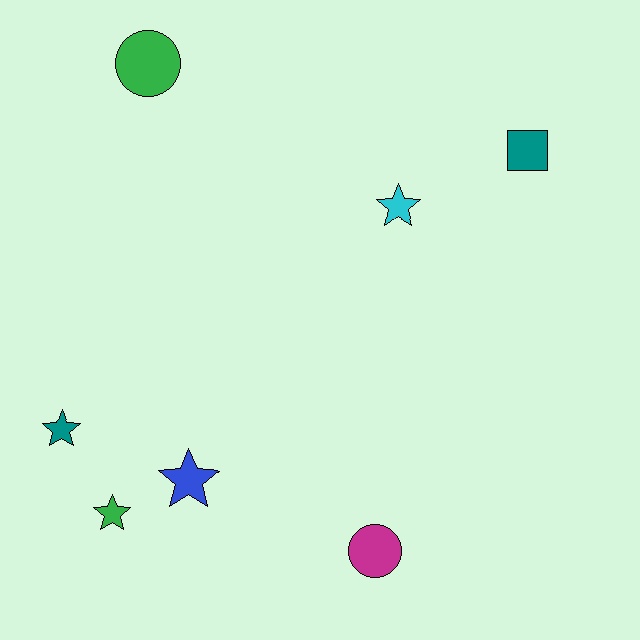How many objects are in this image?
There are 7 objects.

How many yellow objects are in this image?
There are no yellow objects.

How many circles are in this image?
There are 2 circles.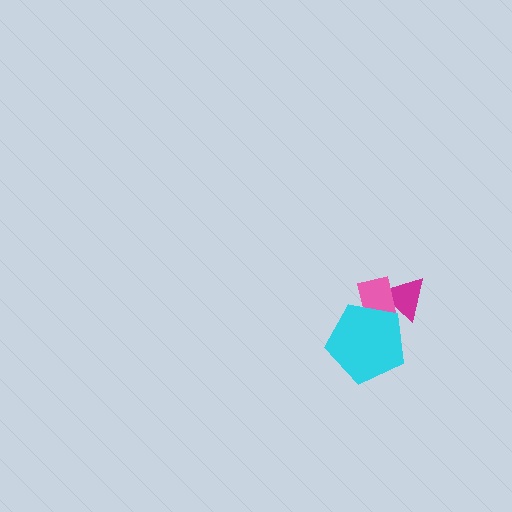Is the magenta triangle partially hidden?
Yes, it is partially covered by another shape.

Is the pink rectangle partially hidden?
Yes, it is partially covered by another shape.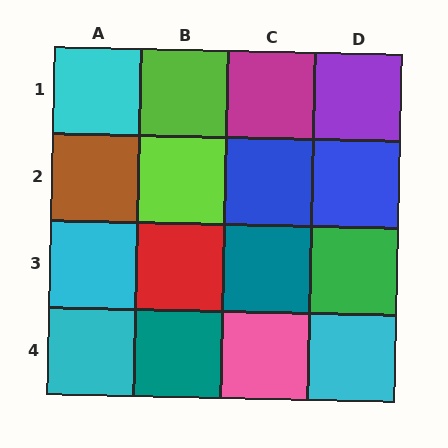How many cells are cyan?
4 cells are cyan.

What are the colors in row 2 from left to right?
Brown, lime, blue, blue.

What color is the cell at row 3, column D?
Green.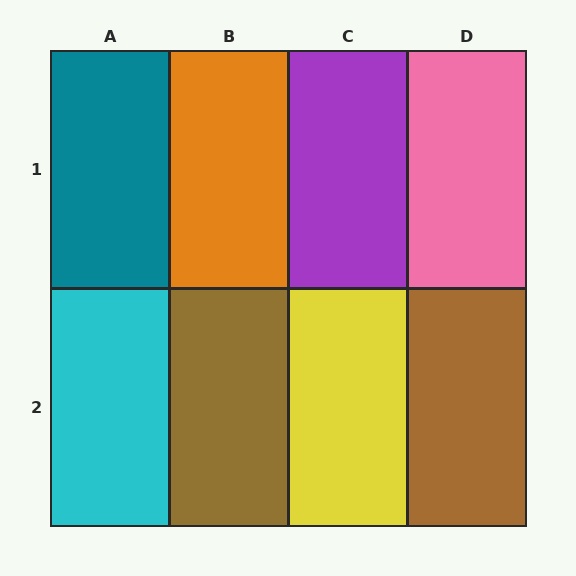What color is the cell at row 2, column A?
Cyan.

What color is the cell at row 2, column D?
Brown.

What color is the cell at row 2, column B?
Brown.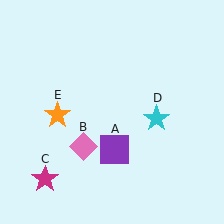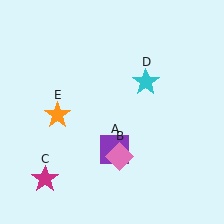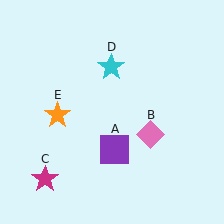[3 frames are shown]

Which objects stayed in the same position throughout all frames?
Purple square (object A) and magenta star (object C) and orange star (object E) remained stationary.